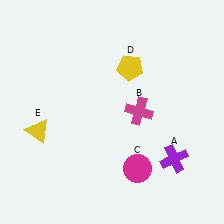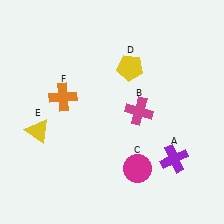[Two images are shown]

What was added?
An orange cross (F) was added in Image 2.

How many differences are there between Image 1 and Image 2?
There is 1 difference between the two images.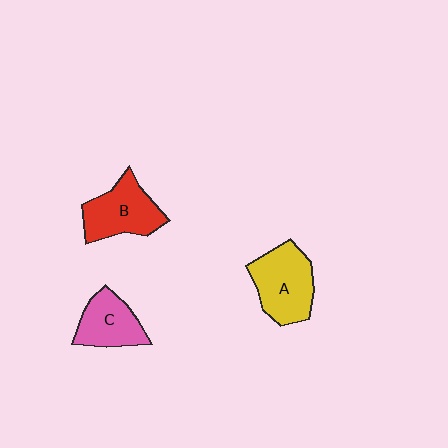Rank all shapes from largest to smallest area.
From largest to smallest: A (yellow), B (red), C (pink).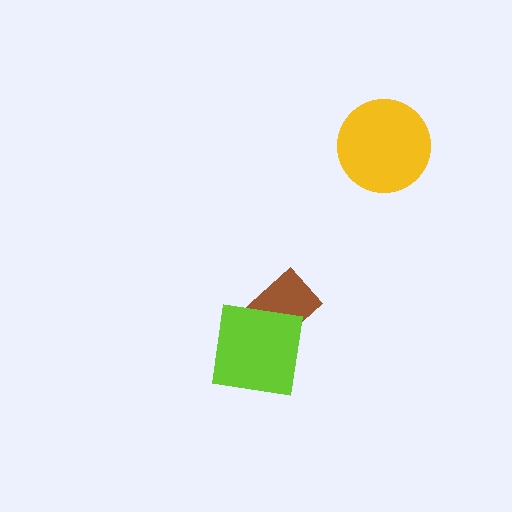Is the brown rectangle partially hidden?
Yes, it is partially covered by another shape.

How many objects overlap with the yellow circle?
0 objects overlap with the yellow circle.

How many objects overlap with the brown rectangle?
1 object overlaps with the brown rectangle.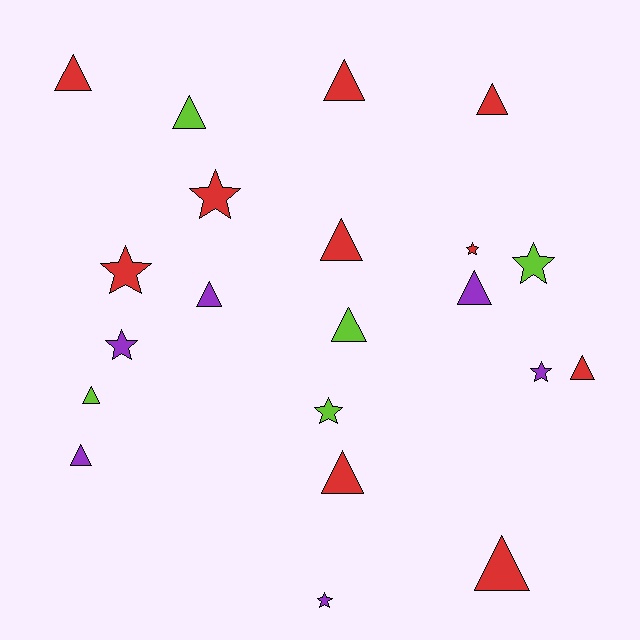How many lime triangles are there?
There are 3 lime triangles.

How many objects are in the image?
There are 21 objects.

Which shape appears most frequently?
Triangle, with 13 objects.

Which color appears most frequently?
Red, with 10 objects.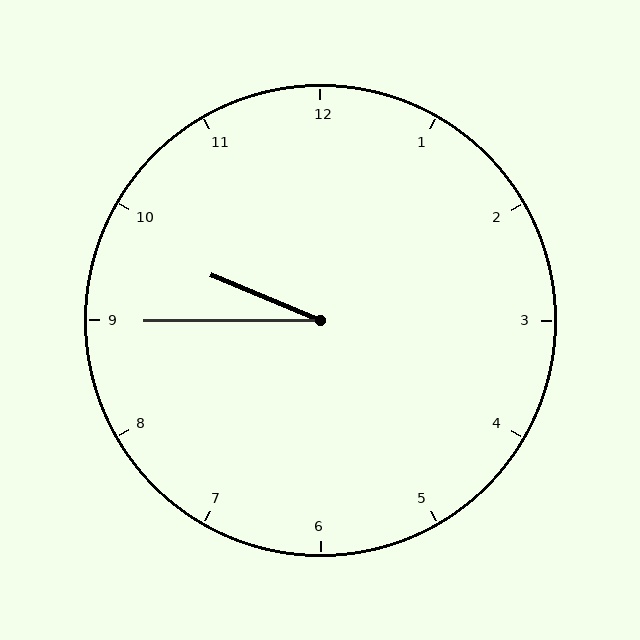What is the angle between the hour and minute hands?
Approximately 22 degrees.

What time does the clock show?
9:45.